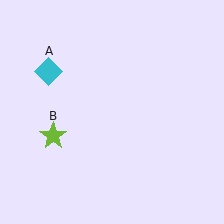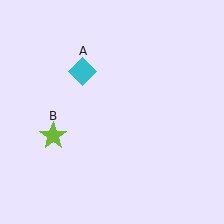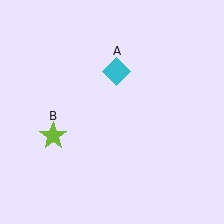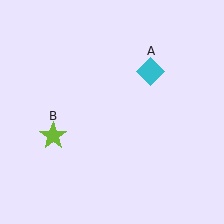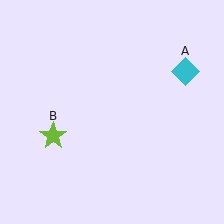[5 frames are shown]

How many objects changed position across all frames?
1 object changed position: cyan diamond (object A).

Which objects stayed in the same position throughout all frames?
Lime star (object B) remained stationary.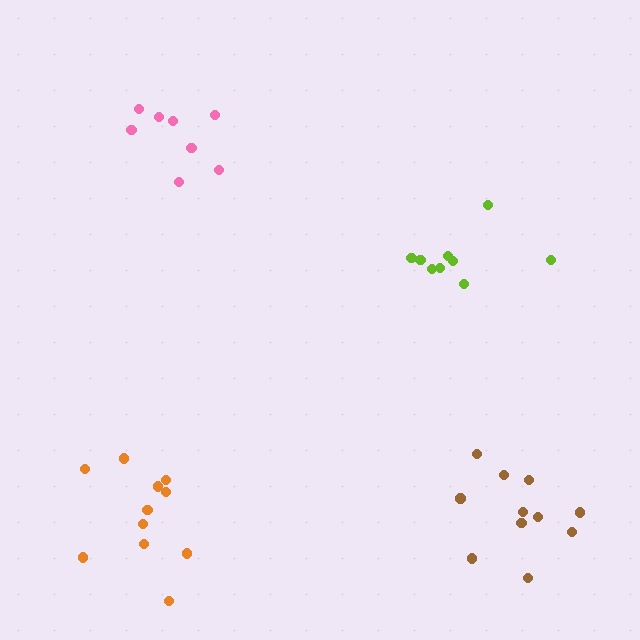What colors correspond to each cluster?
The clusters are colored: pink, brown, orange, lime.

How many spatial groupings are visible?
There are 4 spatial groupings.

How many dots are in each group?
Group 1: 8 dots, Group 2: 11 dots, Group 3: 11 dots, Group 4: 9 dots (39 total).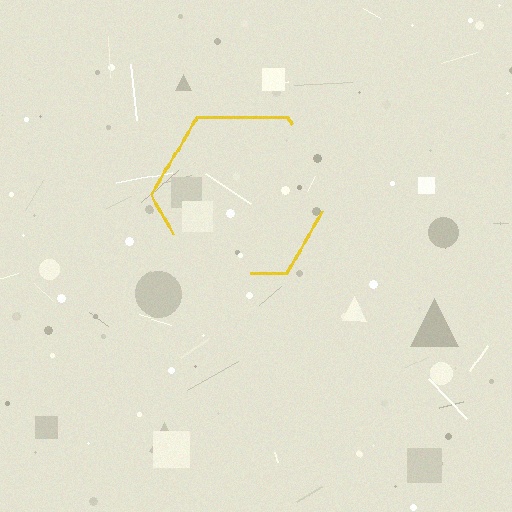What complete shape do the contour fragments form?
The contour fragments form a hexagon.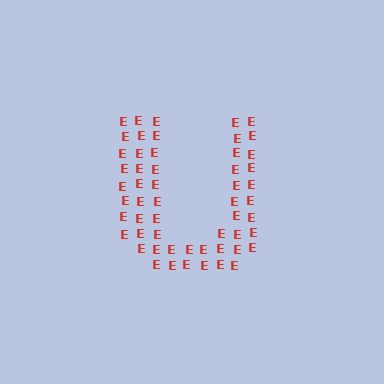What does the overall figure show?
The overall figure shows the letter U.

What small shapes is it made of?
It is made of small letter E's.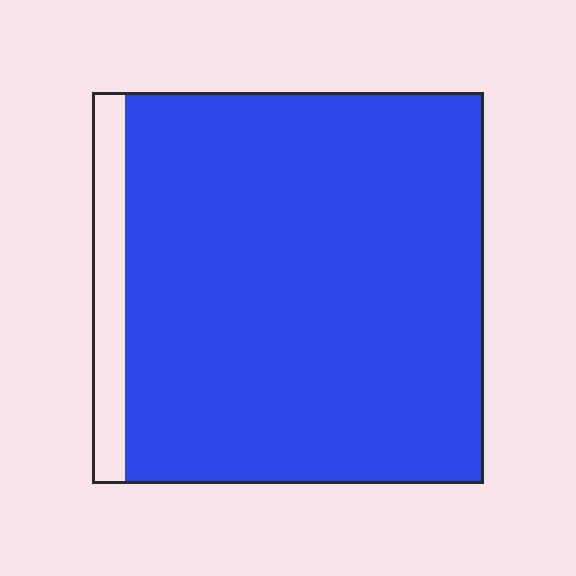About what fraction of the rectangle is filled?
About nine tenths (9/10).